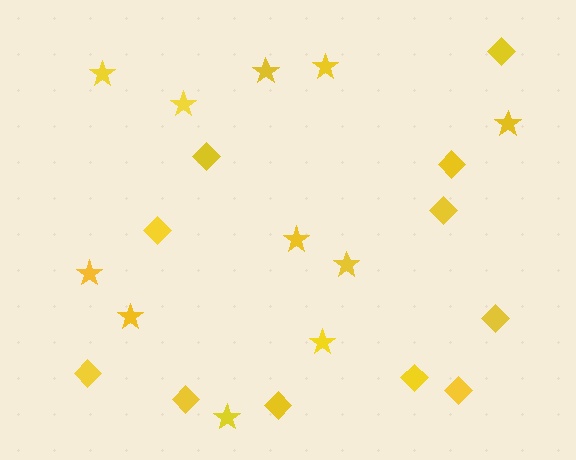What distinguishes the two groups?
There are 2 groups: one group of diamonds (11) and one group of stars (11).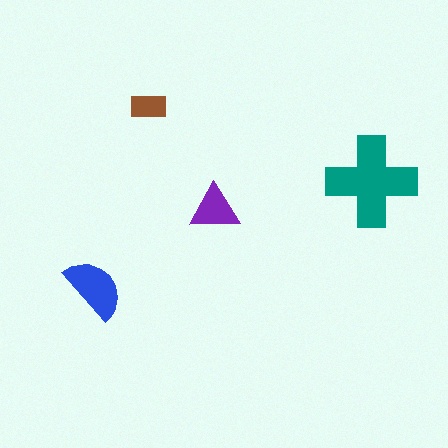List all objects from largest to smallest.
The teal cross, the blue semicircle, the purple triangle, the brown rectangle.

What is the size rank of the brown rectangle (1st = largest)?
4th.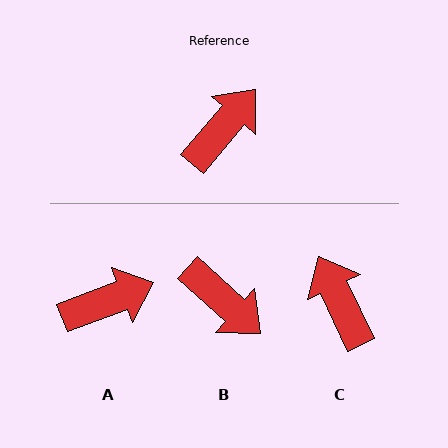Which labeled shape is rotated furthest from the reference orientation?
B, about 91 degrees away.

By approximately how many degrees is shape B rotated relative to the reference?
Approximately 91 degrees clockwise.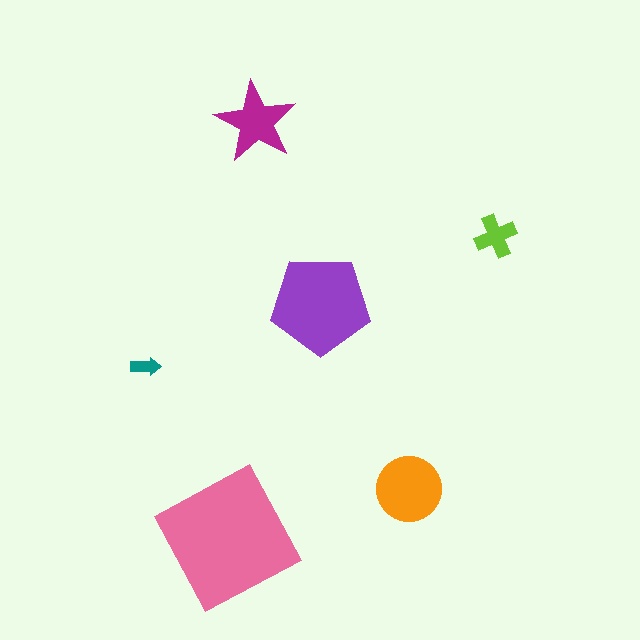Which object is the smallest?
The teal arrow.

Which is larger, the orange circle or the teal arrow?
The orange circle.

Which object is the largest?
The pink square.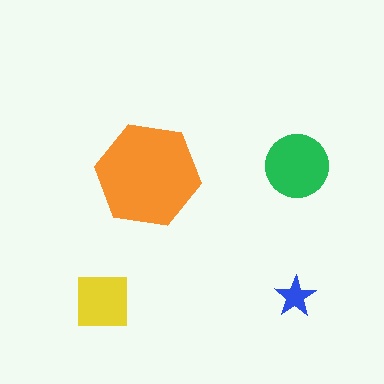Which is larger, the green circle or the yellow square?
The green circle.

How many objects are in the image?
There are 4 objects in the image.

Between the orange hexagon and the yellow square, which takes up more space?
The orange hexagon.